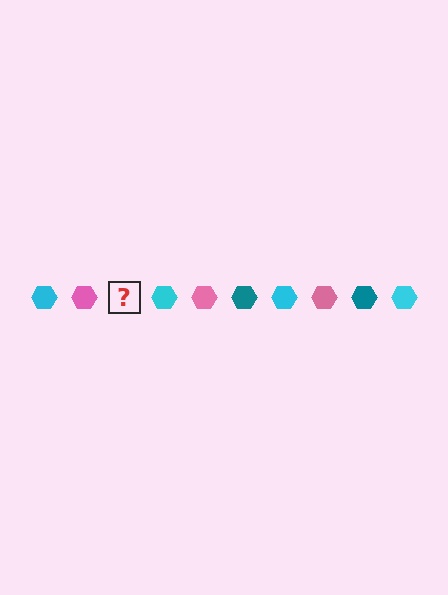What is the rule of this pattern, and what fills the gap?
The rule is that the pattern cycles through cyan, pink, teal hexagons. The gap should be filled with a teal hexagon.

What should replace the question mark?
The question mark should be replaced with a teal hexagon.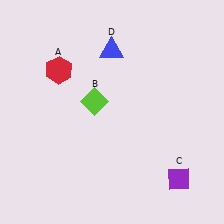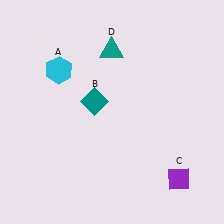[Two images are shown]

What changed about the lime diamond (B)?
In Image 1, B is lime. In Image 2, it changed to teal.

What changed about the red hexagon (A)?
In Image 1, A is red. In Image 2, it changed to cyan.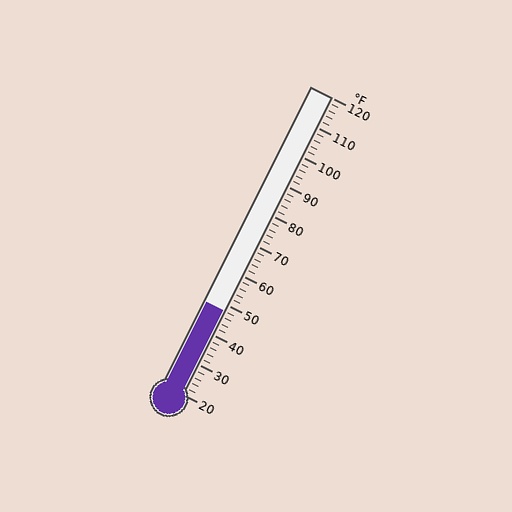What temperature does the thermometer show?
The thermometer shows approximately 48°F.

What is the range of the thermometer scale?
The thermometer scale ranges from 20°F to 120°F.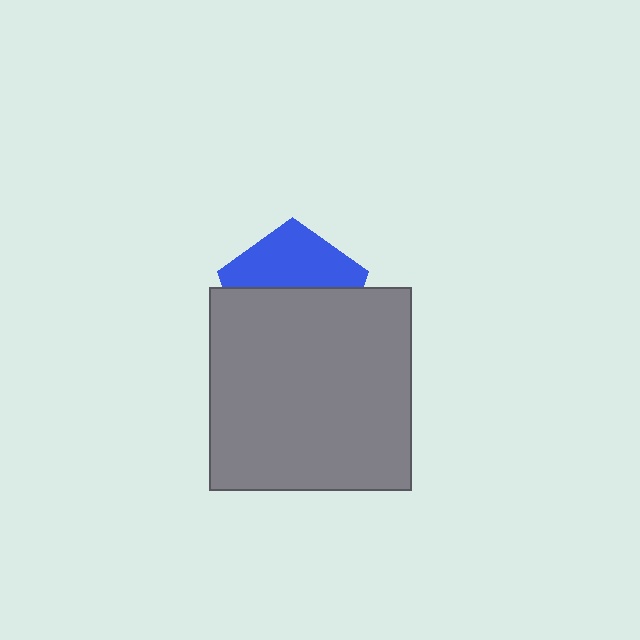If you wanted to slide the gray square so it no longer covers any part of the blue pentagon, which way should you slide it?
Slide it down — that is the most direct way to separate the two shapes.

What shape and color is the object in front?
The object in front is a gray square.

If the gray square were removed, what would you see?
You would see the complete blue pentagon.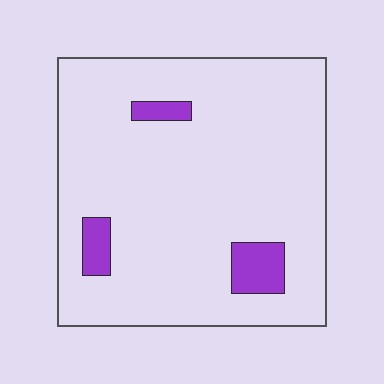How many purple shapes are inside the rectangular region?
3.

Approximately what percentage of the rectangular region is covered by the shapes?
Approximately 10%.